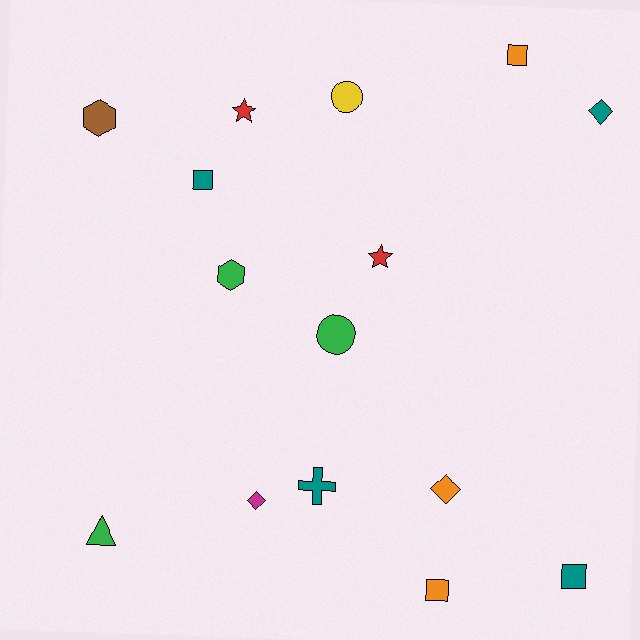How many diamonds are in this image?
There are 3 diamonds.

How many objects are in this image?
There are 15 objects.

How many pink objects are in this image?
There are no pink objects.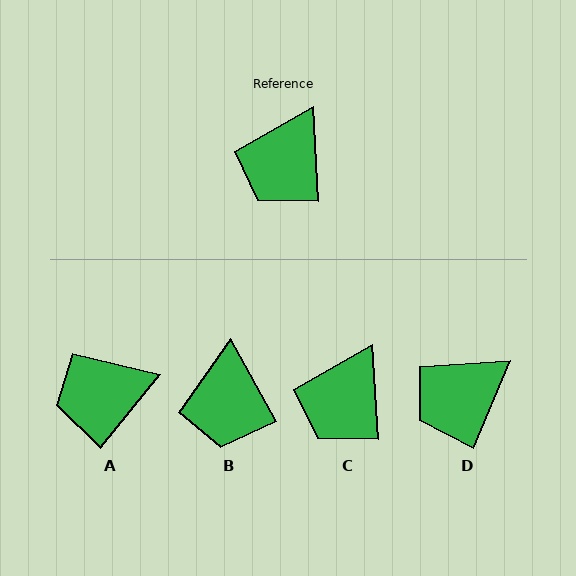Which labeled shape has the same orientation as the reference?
C.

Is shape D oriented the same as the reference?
No, it is off by about 26 degrees.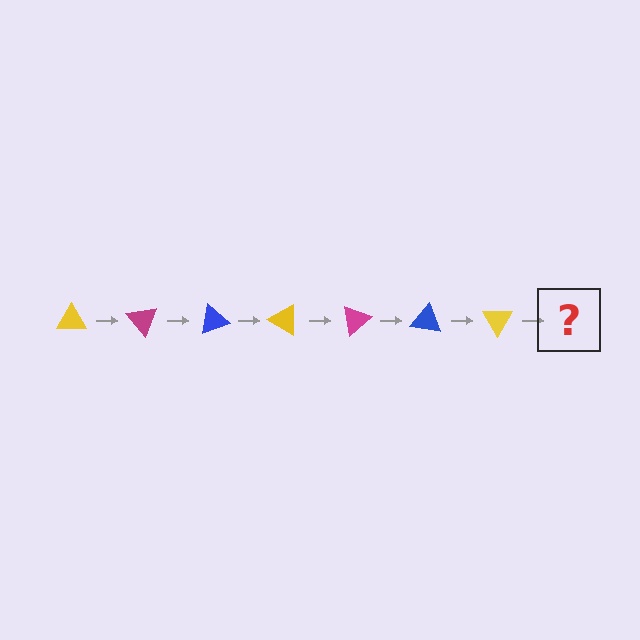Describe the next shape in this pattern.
It should be a magenta triangle, rotated 350 degrees from the start.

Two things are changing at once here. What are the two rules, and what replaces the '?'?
The two rules are that it rotates 50 degrees each step and the color cycles through yellow, magenta, and blue. The '?' should be a magenta triangle, rotated 350 degrees from the start.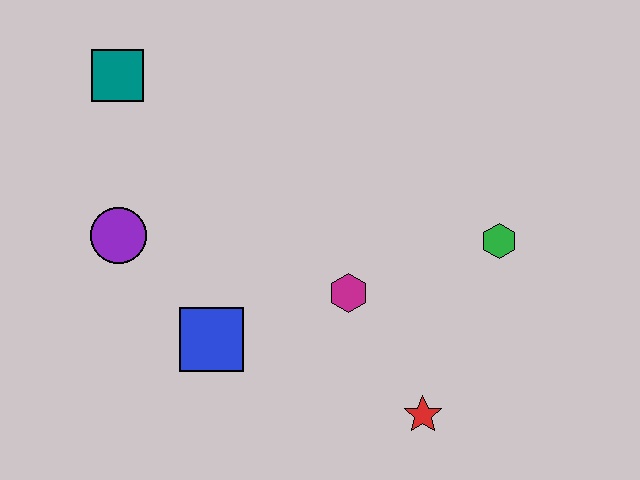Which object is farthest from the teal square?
The red star is farthest from the teal square.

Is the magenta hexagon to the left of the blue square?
No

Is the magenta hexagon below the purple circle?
Yes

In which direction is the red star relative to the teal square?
The red star is below the teal square.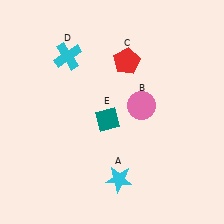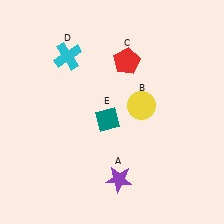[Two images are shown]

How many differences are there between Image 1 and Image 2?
There are 2 differences between the two images.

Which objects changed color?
A changed from cyan to purple. B changed from pink to yellow.